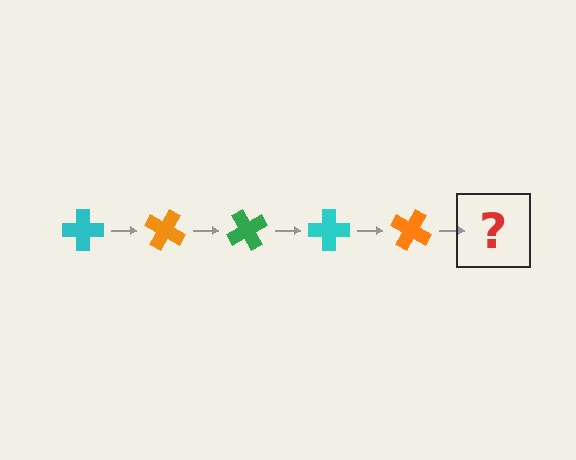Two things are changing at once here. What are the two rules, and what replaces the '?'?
The two rules are that it rotates 30 degrees each step and the color cycles through cyan, orange, and green. The '?' should be a green cross, rotated 150 degrees from the start.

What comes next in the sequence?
The next element should be a green cross, rotated 150 degrees from the start.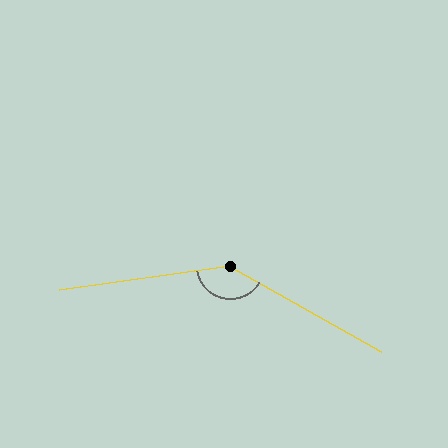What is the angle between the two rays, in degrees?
Approximately 143 degrees.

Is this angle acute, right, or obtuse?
It is obtuse.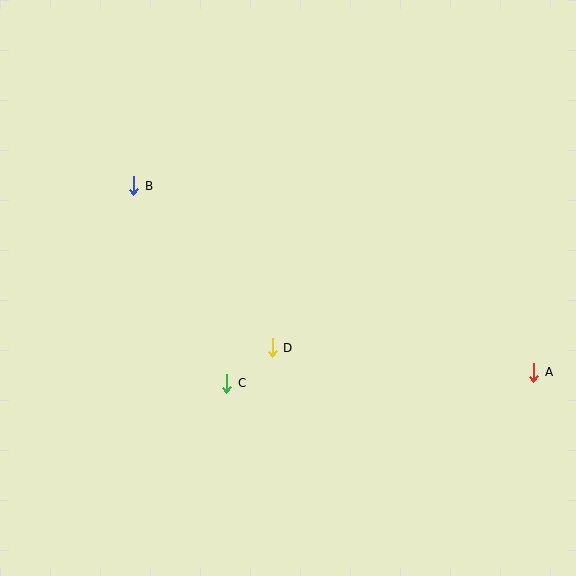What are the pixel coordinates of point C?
Point C is at (227, 383).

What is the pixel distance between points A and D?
The distance between A and D is 263 pixels.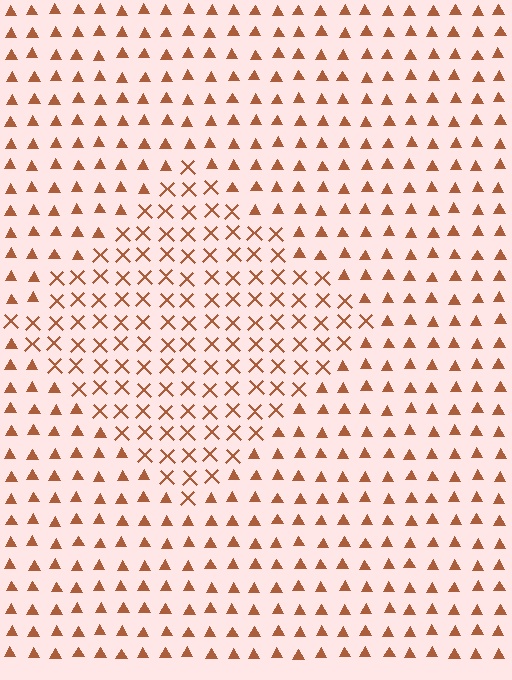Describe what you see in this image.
The image is filled with small brown elements arranged in a uniform grid. A diamond-shaped region contains X marks, while the surrounding area contains triangles. The boundary is defined purely by the change in element shape.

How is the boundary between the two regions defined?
The boundary is defined by a change in element shape: X marks inside vs. triangles outside. All elements share the same color and spacing.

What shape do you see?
I see a diamond.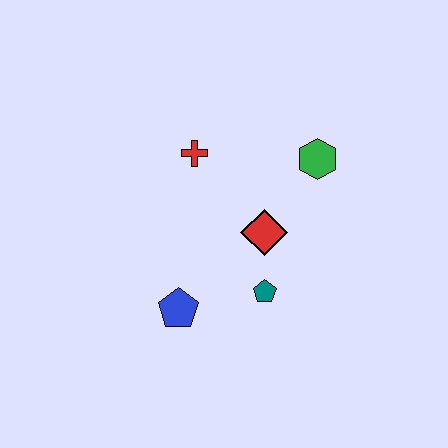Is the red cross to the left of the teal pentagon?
Yes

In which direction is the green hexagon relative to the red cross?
The green hexagon is to the right of the red cross.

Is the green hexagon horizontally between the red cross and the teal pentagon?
No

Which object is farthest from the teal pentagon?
The red cross is farthest from the teal pentagon.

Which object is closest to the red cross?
The red diamond is closest to the red cross.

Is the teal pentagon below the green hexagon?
Yes